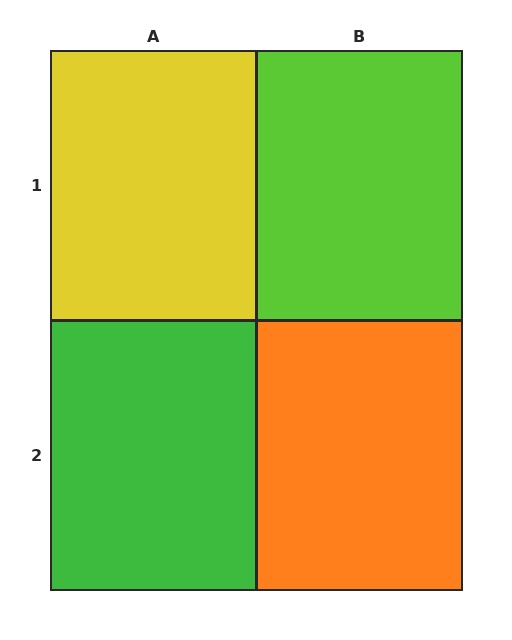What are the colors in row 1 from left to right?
Yellow, lime.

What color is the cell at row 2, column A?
Green.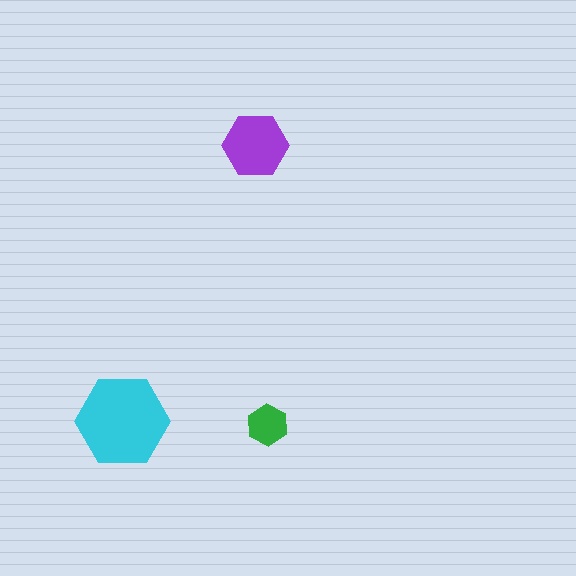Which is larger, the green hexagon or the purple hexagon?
The purple one.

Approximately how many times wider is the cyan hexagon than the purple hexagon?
About 1.5 times wider.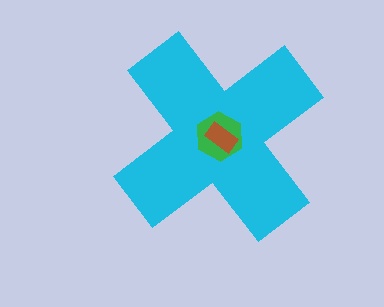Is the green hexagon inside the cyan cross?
Yes.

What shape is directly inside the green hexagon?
The brown rectangle.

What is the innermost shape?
The brown rectangle.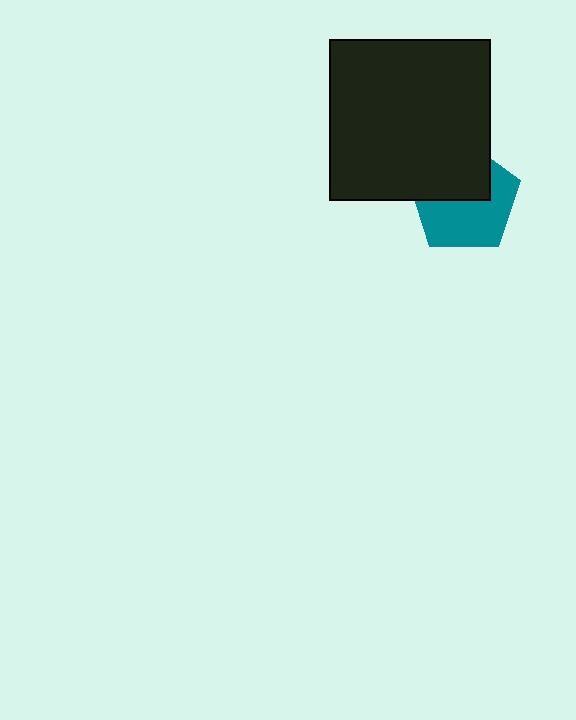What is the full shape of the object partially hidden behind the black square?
The partially hidden object is a teal pentagon.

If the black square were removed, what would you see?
You would see the complete teal pentagon.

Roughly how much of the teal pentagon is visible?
About half of it is visible (roughly 56%).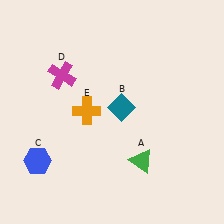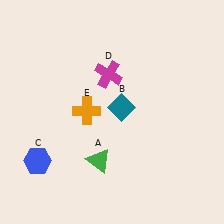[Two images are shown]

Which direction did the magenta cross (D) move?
The magenta cross (D) moved right.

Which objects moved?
The objects that moved are: the green triangle (A), the magenta cross (D).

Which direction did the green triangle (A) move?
The green triangle (A) moved left.